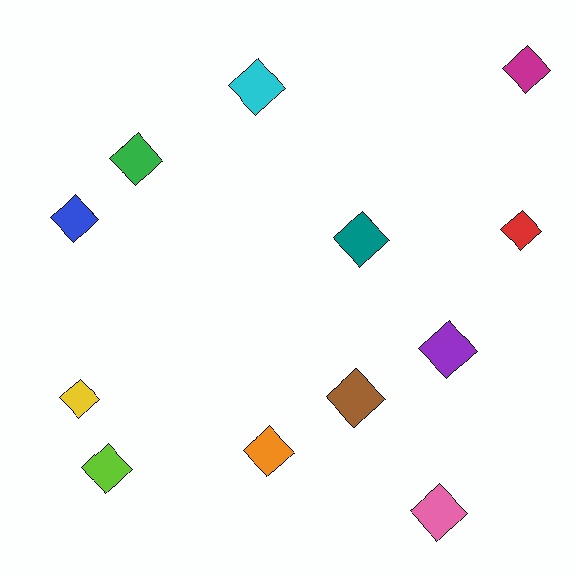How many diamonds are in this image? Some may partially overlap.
There are 12 diamonds.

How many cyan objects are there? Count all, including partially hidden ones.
There is 1 cyan object.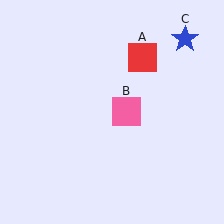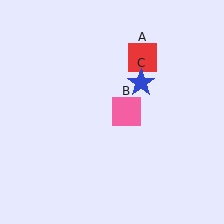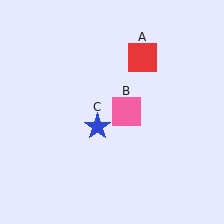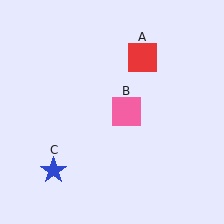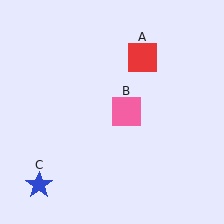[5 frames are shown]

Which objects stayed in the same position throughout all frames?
Red square (object A) and pink square (object B) remained stationary.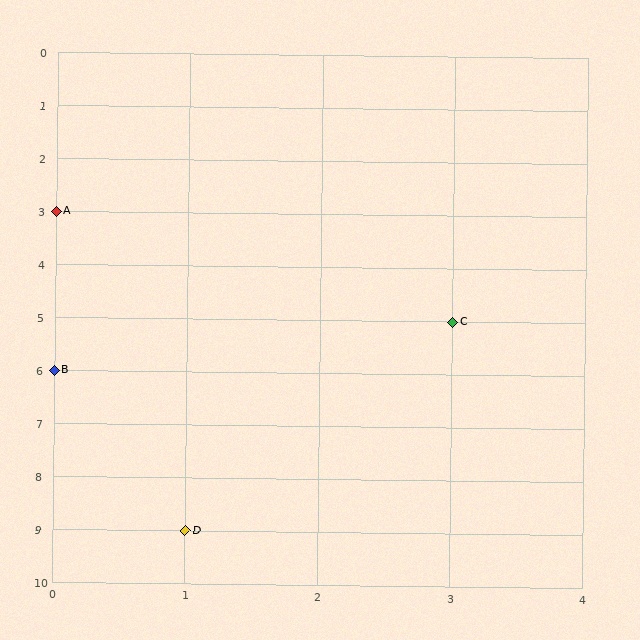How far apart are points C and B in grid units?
Points C and B are 3 columns and 1 row apart (about 3.2 grid units diagonally).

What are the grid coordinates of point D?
Point D is at grid coordinates (1, 9).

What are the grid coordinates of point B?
Point B is at grid coordinates (0, 6).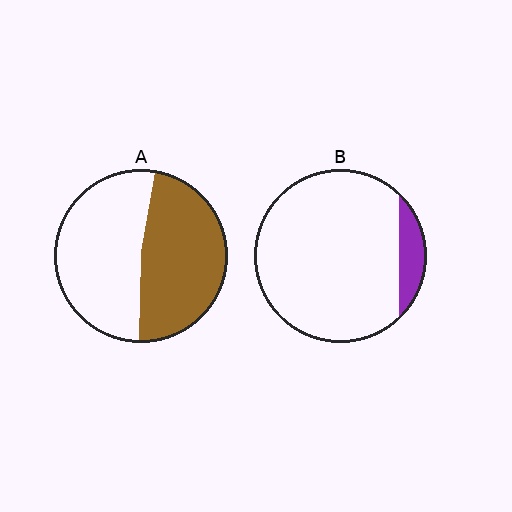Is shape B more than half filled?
No.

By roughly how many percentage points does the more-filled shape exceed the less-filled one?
By roughly 35 percentage points (A over B).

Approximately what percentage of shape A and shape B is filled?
A is approximately 50% and B is approximately 10%.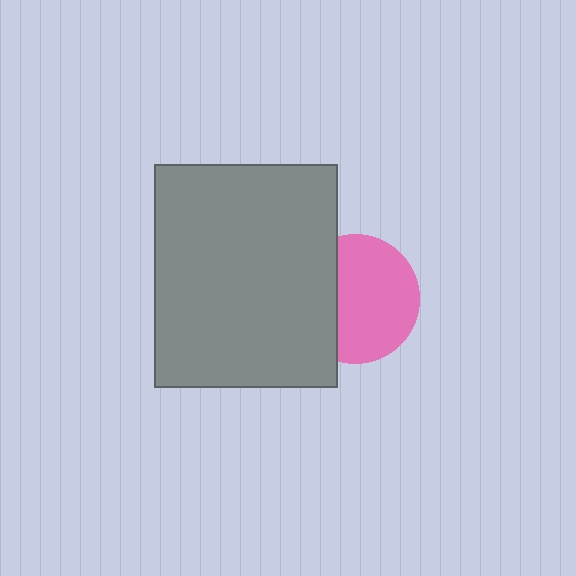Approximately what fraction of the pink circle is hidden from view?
Roughly 32% of the pink circle is hidden behind the gray rectangle.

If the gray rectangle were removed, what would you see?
You would see the complete pink circle.